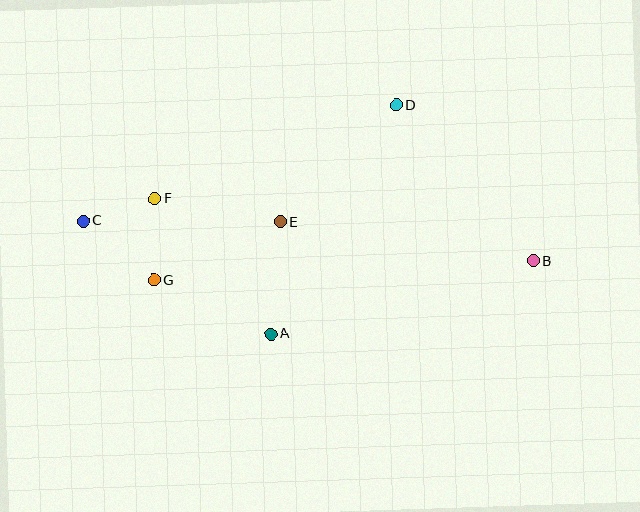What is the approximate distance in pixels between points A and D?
The distance between A and D is approximately 261 pixels.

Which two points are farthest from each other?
Points B and C are farthest from each other.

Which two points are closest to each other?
Points C and F are closest to each other.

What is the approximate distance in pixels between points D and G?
The distance between D and G is approximately 299 pixels.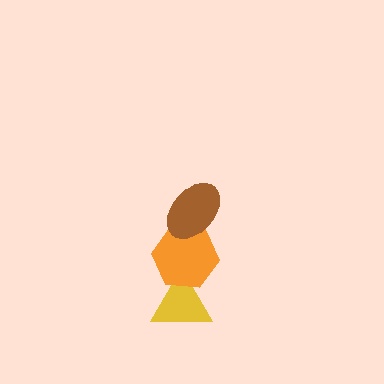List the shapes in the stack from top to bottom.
From top to bottom: the brown ellipse, the orange hexagon, the yellow triangle.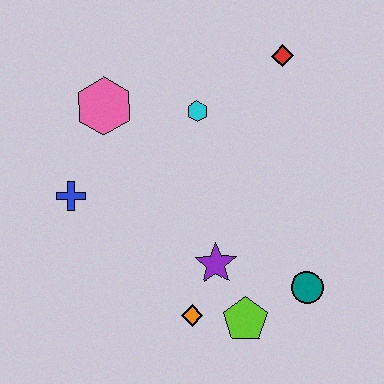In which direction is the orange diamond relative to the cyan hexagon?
The orange diamond is below the cyan hexagon.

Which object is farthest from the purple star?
The red diamond is farthest from the purple star.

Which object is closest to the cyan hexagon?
The pink hexagon is closest to the cyan hexagon.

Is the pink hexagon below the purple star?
No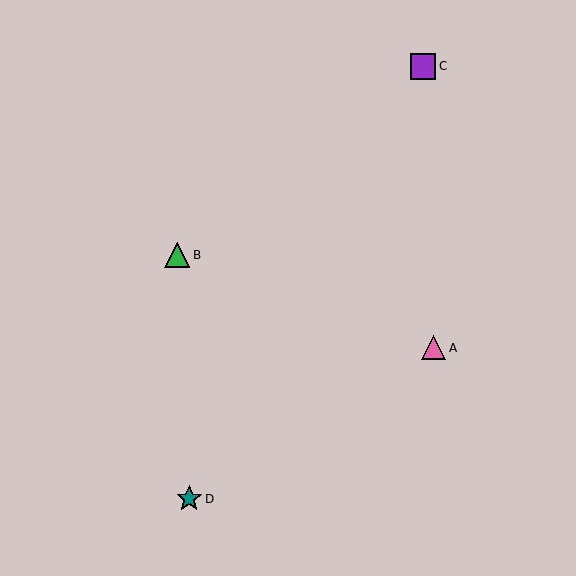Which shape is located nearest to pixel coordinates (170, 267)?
The green triangle (labeled B) at (177, 255) is nearest to that location.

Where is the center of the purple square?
The center of the purple square is at (423, 66).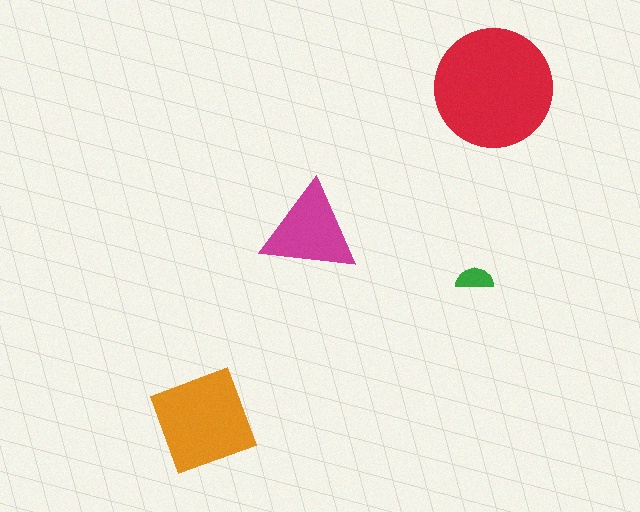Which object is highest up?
The red circle is topmost.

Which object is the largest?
The red circle.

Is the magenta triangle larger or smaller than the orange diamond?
Smaller.